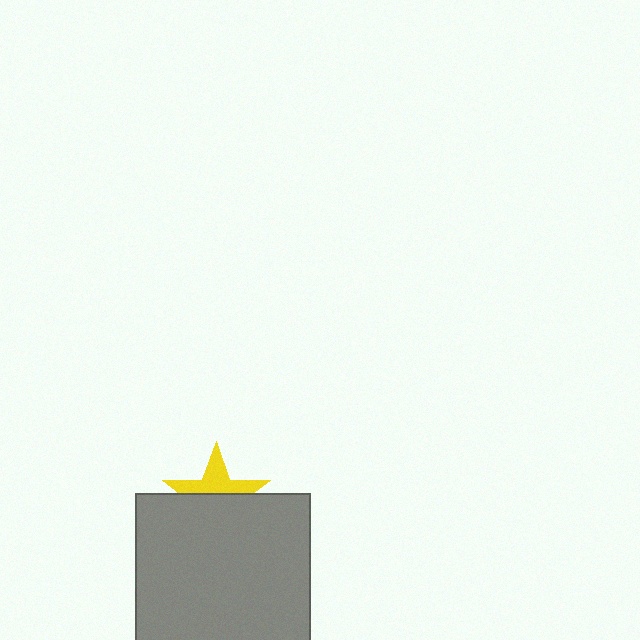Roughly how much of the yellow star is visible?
About half of it is visible (roughly 47%).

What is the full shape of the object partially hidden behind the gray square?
The partially hidden object is a yellow star.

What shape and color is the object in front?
The object in front is a gray square.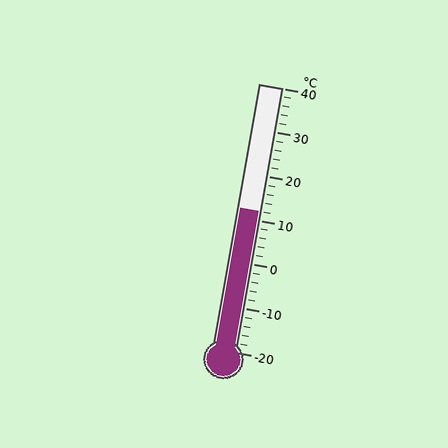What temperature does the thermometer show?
The thermometer shows approximately 12°C.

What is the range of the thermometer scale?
The thermometer scale ranges from -20°C to 40°C.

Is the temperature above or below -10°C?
The temperature is above -10°C.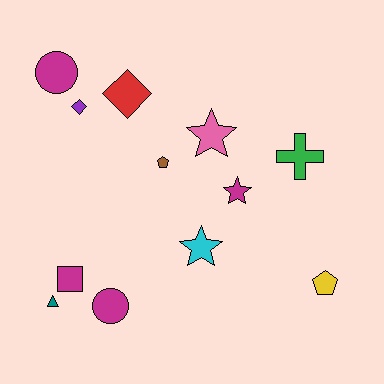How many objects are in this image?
There are 12 objects.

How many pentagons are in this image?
There are 2 pentagons.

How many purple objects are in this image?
There is 1 purple object.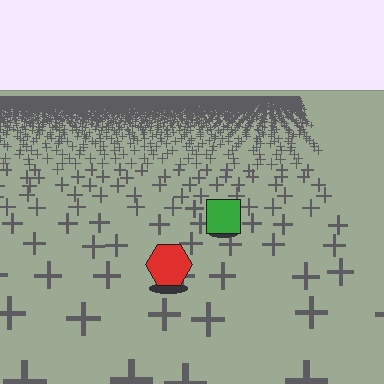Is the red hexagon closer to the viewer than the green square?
Yes. The red hexagon is closer — you can tell from the texture gradient: the ground texture is coarser near it.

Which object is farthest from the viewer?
The green square is farthest from the viewer. It appears smaller and the ground texture around it is denser.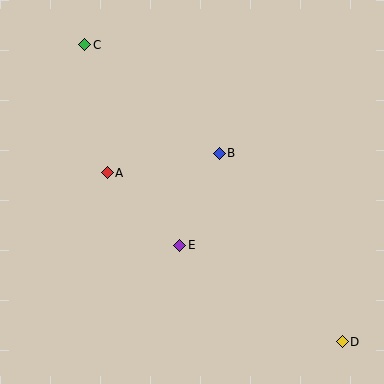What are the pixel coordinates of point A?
Point A is at (107, 173).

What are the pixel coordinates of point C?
Point C is at (85, 45).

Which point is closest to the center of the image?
Point B at (219, 153) is closest to the center.